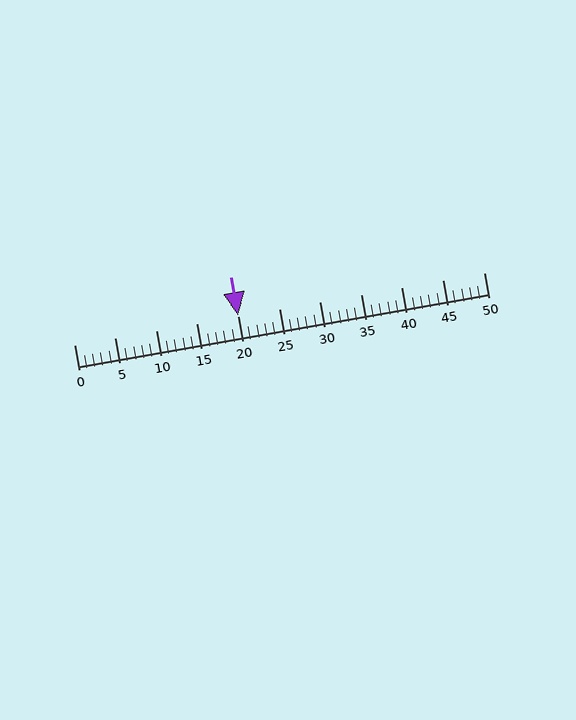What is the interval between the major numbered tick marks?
The major tick marks are spaced 5 units apart.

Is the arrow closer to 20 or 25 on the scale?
The arrow is closer to 20.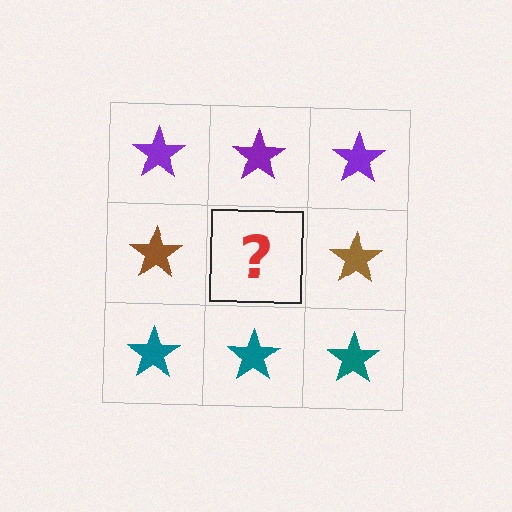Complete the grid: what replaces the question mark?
The question mark should be replaced with a brown star.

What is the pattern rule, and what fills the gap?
The rule is that each row has a consistent color. The gap should be filled with a brown star.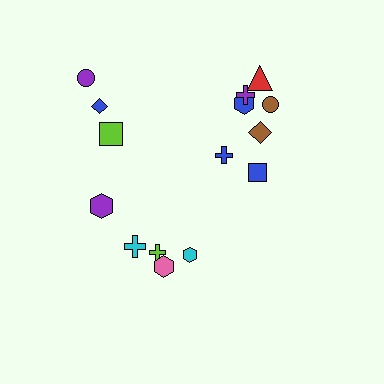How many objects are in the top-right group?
There are 7 objects.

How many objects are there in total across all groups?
There are 15 objects.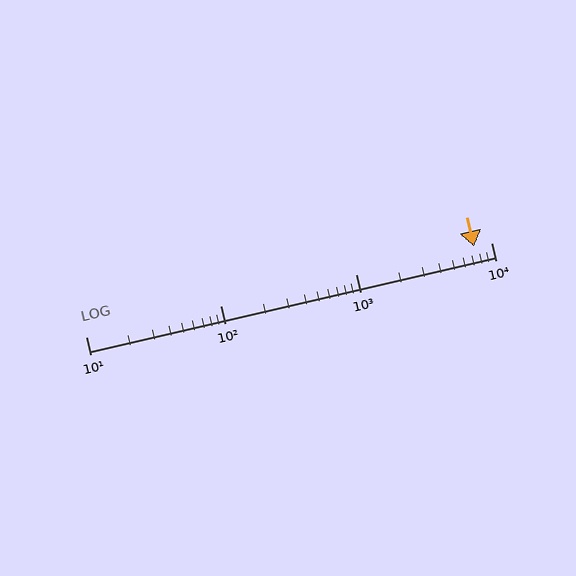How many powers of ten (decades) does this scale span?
The scale spans 3 decades, from 10 to 10000.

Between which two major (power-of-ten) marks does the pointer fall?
The pointer is between 1000 and 10000.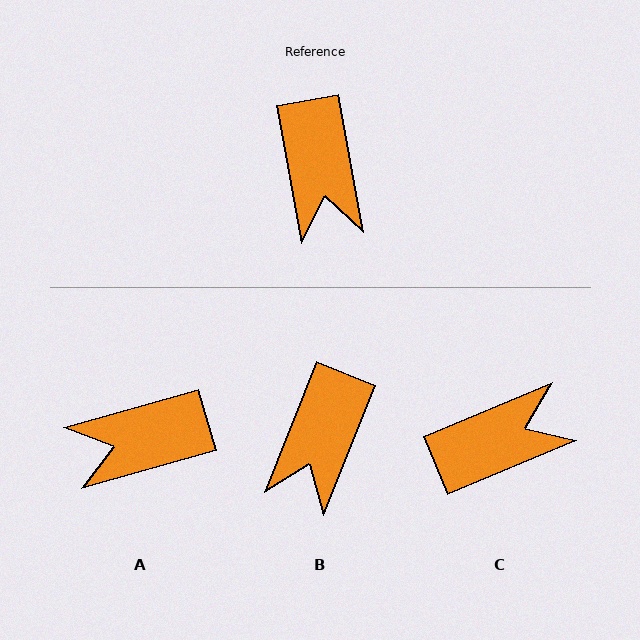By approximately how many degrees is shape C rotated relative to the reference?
Approximately 102 degrees counter-clockwise.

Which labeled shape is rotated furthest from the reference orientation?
C, about 102 degrees away.